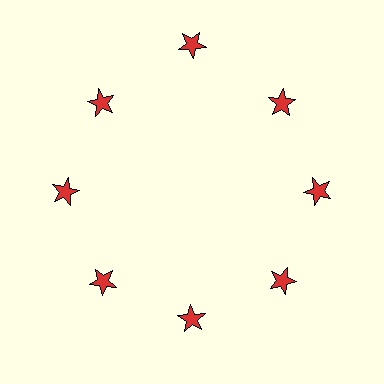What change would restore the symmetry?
The symmetry would be restored by moving it inward, back onto the ring so that all 8 stars sit at equal angles and equal distance from the center.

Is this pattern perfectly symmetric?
No. The 8 red stars are arranged in a ring, but one element near the 12 o'clock position is pushed outward from the center, breaking the 8-fold rotational symmetry.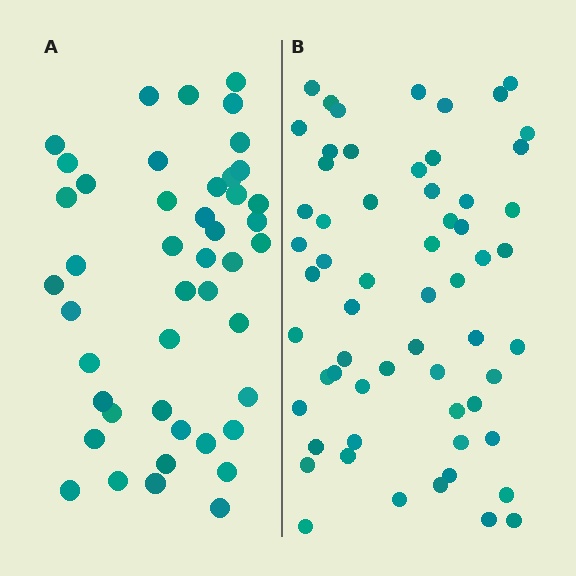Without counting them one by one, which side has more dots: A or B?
Region B (the right region) has more dots.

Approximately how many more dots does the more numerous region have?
Region B has approximately 15 more dots than region A.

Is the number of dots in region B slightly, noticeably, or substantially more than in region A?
Region B has noticeably more, but not dramatically so. The ratio is roughly 1.3 to 1.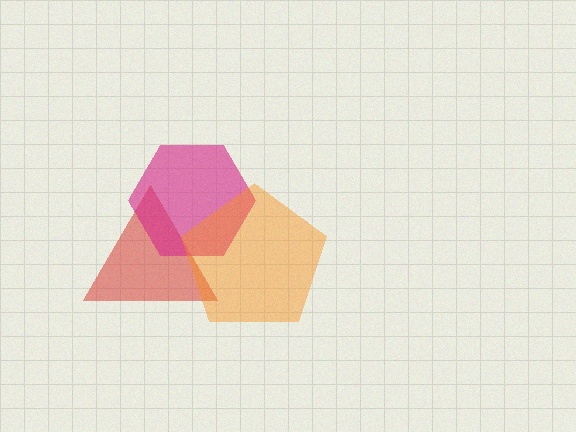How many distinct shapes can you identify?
There are 3 distinct shapes: a red triangle, a magenta hexagon, an orange pentagon.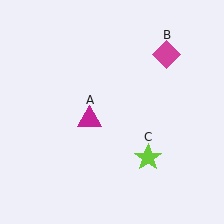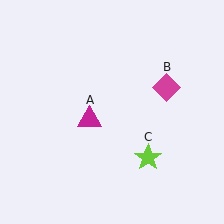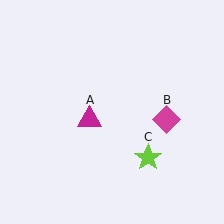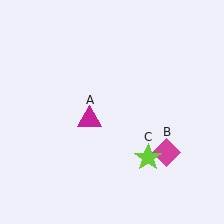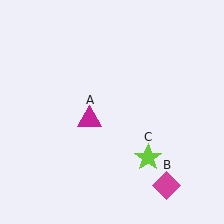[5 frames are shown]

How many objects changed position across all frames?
1 object changed position: magenta diamond (object B).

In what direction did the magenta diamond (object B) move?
The magenta diamond (object B) moved down.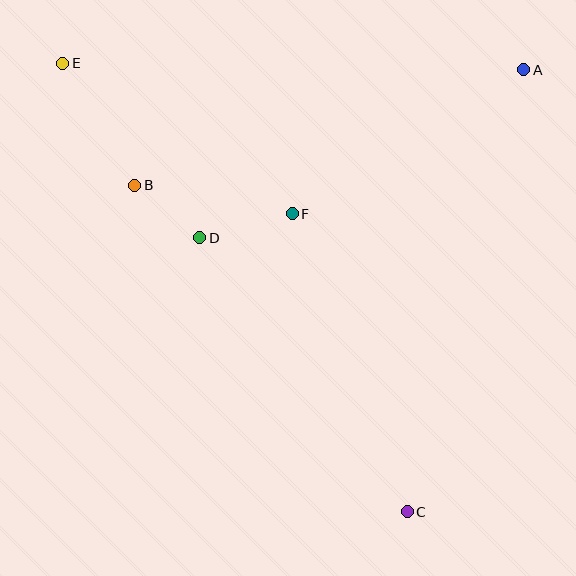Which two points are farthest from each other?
Points C and E are farthest from each other.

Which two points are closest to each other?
Points B and D are closest to each other.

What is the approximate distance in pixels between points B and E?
The distance between B and E is approximately 142 pixels.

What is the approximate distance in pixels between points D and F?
The distance between D and F is approximately 96 pixels.